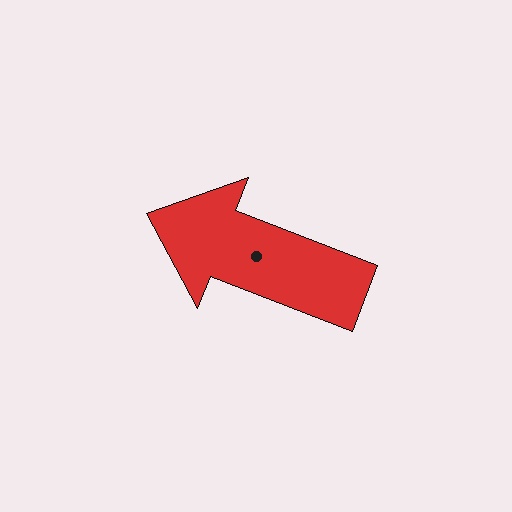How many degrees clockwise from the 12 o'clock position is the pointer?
Approximately 291 degrees.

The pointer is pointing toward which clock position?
Roughly 10 o'clock.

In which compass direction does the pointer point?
West.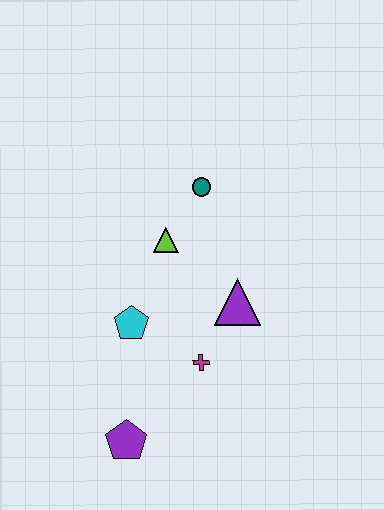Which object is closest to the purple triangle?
The magenta cross is closest to the purple triangle.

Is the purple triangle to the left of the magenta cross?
No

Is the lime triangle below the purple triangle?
No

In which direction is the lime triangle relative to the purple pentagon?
The lime triangle is above the purple pentagon.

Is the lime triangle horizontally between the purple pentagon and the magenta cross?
Yes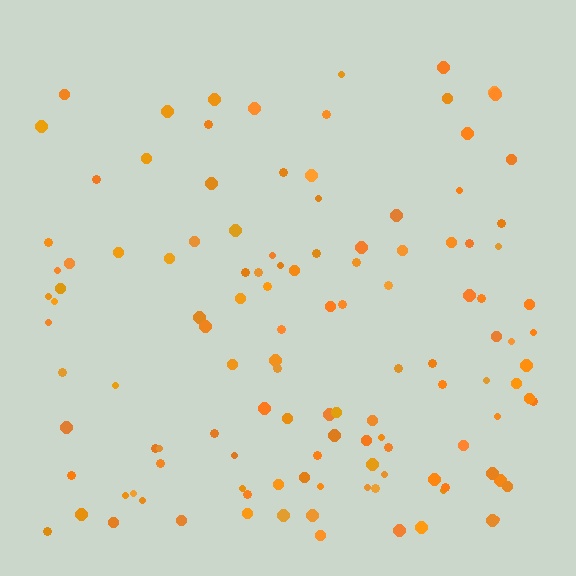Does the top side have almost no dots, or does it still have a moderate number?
Still a moderate number, just noticeably fewer than the bottom.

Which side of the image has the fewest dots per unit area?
The top.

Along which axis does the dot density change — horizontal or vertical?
Vertical.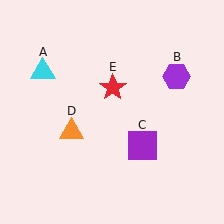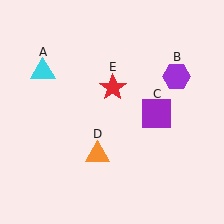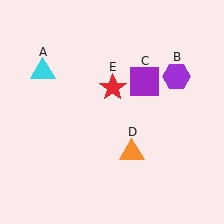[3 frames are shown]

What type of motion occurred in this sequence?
The purple square (object C), orange triangle (object D) rotated counterclockwise around the center of the scene.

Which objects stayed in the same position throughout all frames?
Cyan triangle (object A) and purple hexagon (object B) and red star (object E) remained stationary.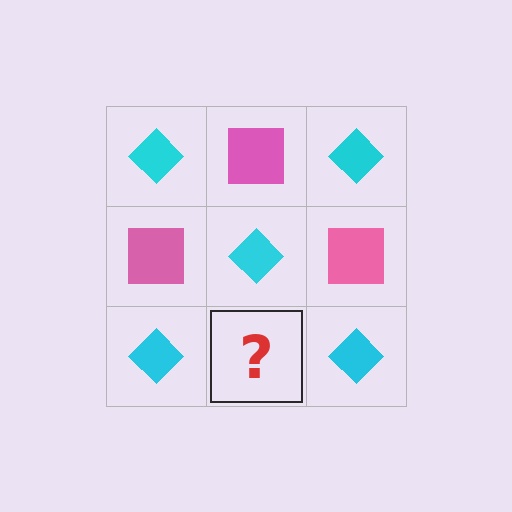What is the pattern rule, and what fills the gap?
The rule is that it alternates cyan diamond and pink square in a checkerboard pattern. The gap should be filled with a pink square.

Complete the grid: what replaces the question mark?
The question mark should be replaced with a pink square.